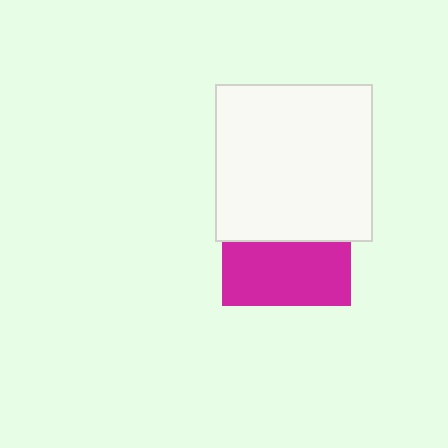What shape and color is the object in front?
The object in front is a white square.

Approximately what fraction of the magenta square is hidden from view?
Roughly 50% of the magenta square is hidden behind the white square.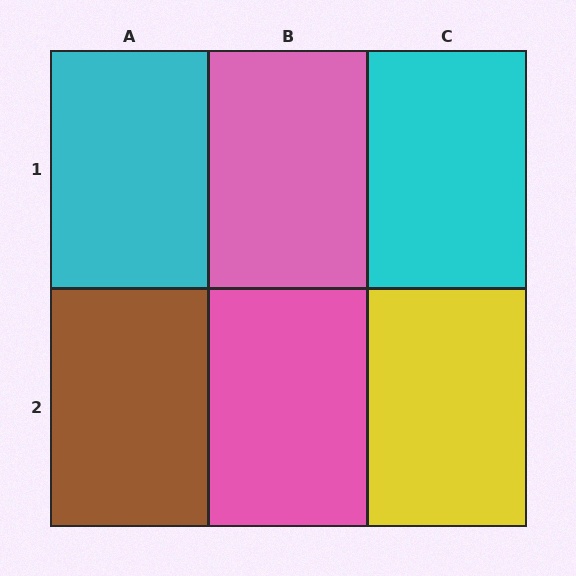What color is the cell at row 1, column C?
Cyan.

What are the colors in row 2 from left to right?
Brown, pink, yellow.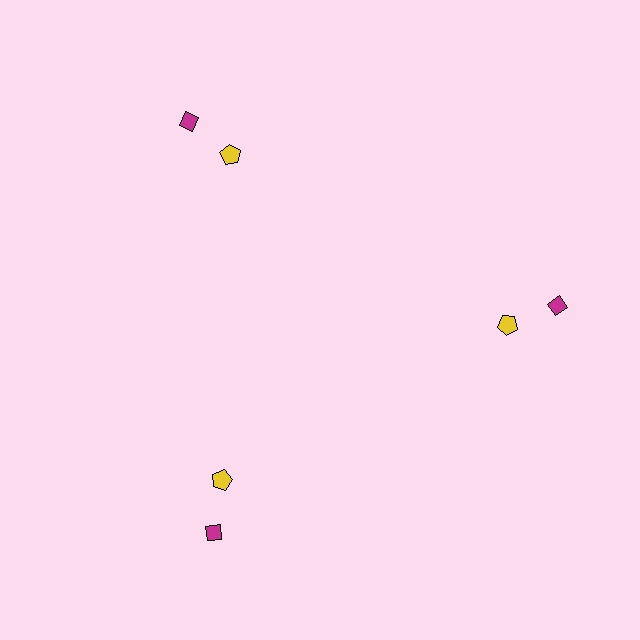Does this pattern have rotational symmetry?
Yes, this pattern has 3-fold rotational symmetry. It looks the same after rotating 120 degrees around the center.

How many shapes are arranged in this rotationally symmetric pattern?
There are 6 shapes, arranged in 3 groups of 2.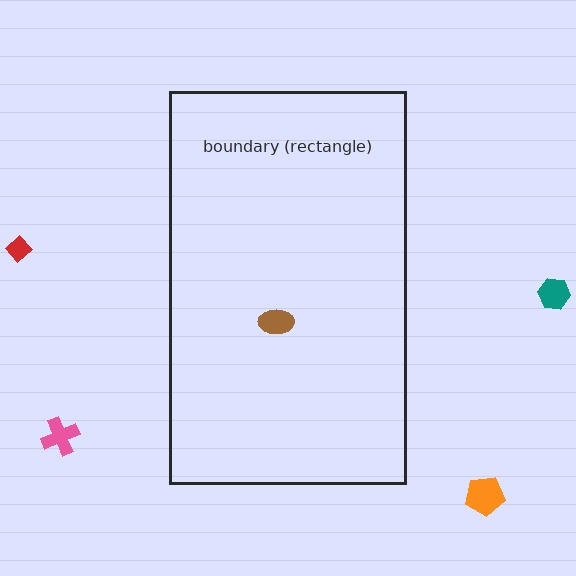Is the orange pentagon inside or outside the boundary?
Outside.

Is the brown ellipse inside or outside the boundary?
Inside.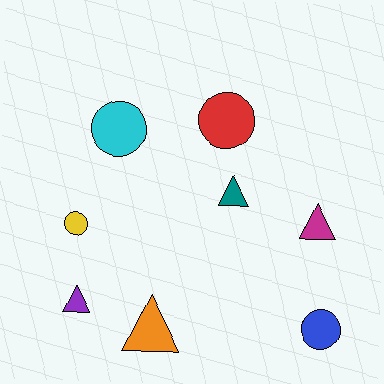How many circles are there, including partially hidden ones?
There are 4 circles.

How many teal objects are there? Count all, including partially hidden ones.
There is 1 teal object.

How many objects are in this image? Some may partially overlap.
There are 8 objects.